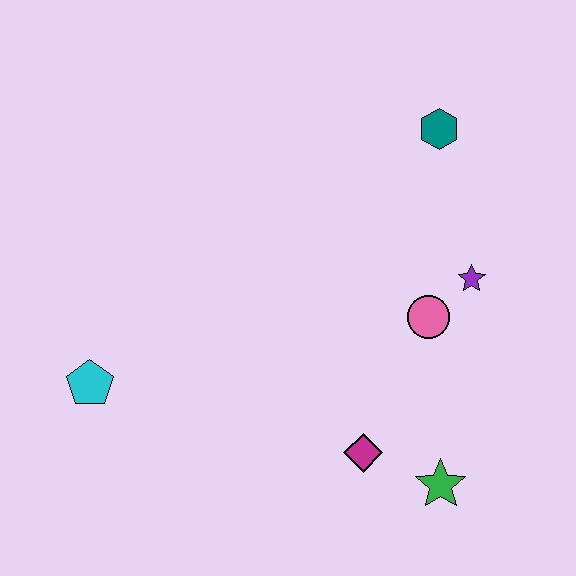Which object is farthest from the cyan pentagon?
The teal hexagon is farthest from the cyan pentagon.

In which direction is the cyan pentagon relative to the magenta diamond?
The cyan pentagon is to the left of the magenta diamond.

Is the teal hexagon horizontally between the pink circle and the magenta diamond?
No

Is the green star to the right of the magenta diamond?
Yes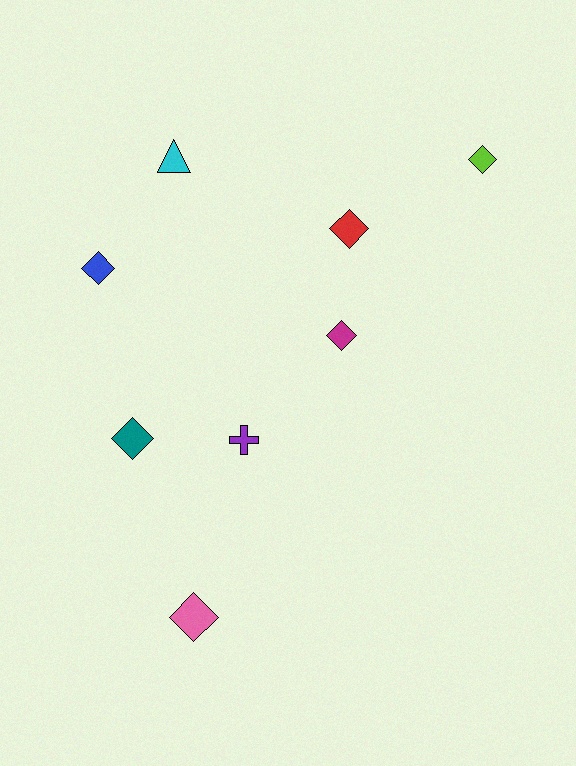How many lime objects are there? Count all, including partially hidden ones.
There is 1 lime object.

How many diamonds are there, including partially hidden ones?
There are 6 diamonds.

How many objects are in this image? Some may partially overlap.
There are 8 objects.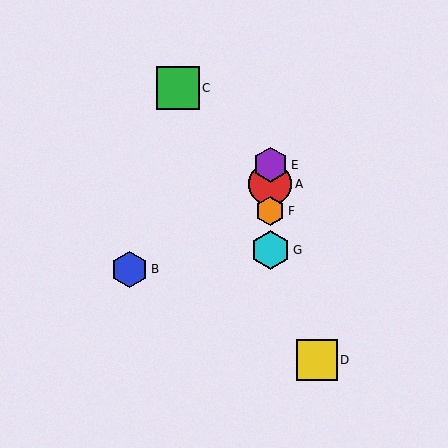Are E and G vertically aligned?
Yes, both are at x≈270.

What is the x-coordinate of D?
Object D is at x≈317.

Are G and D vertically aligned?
No, G is at x≈270 and D is at x≈317.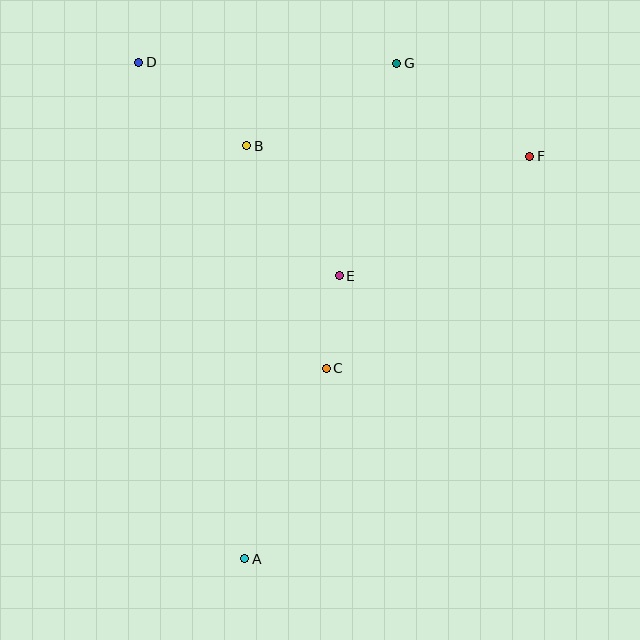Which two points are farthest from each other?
Points A and G are farthest from each other.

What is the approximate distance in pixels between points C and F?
The distance between C and F is approximately 294 pixels.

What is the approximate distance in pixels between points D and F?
The distance between D and F is approximately 402 pixels.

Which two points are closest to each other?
Points C and E are closest to each other.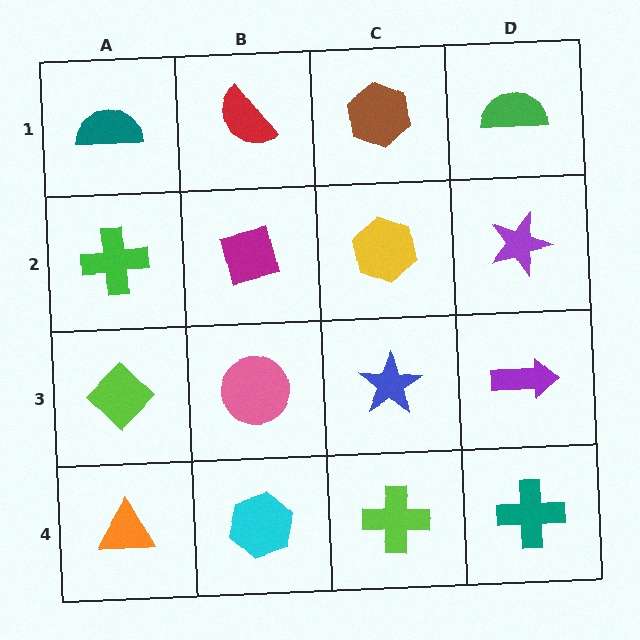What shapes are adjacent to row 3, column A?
A green cross (row 2, column A), an orange triangle (row 4, column A), a pink circle (row 3, column B).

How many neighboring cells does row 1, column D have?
2.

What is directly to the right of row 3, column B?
A blue star.